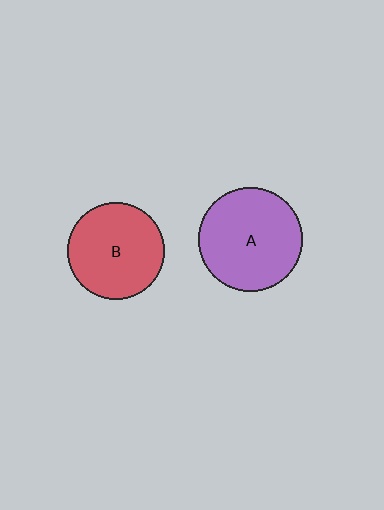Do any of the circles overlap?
No, none of the circles overlap.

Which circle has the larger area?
Circle A (purple).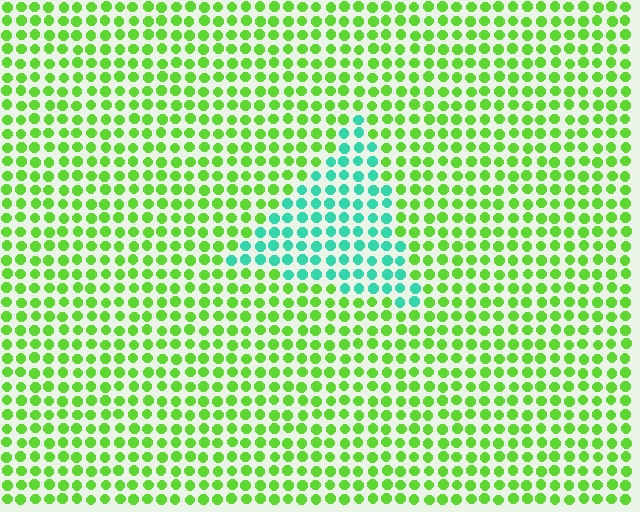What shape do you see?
I see a triangle.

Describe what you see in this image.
The image is filled with small lime elements in a uniform arrangement. A triangle-shaped region is visible where the elements are tinted to a slightly different hue, forming a subtle color boundary.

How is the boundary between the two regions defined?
The boundary is defined purely by a slight shift in hue (about 60 degrees). Spacing, size, and orientation are identical on both sides.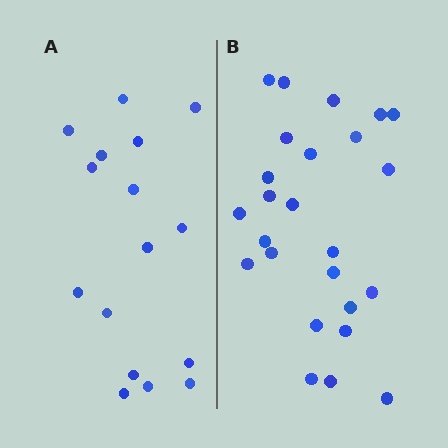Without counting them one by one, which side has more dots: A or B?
Region B (the right region) has more dots.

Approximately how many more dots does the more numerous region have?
Region B has roughly 8 or so more dots than region A.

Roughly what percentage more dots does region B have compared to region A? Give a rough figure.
About 55% more.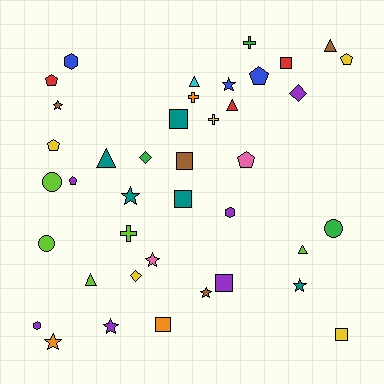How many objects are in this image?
There are 40 objects.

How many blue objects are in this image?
There are 3 blue objects.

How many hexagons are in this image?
There are 3 hexagons.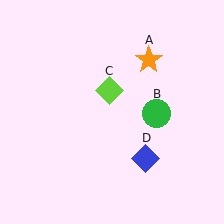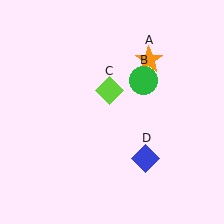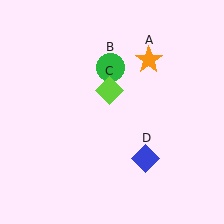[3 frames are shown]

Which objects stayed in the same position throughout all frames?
Orange star (object A) and lime diamond (object C) and blue diamond (object D) remained stationary.